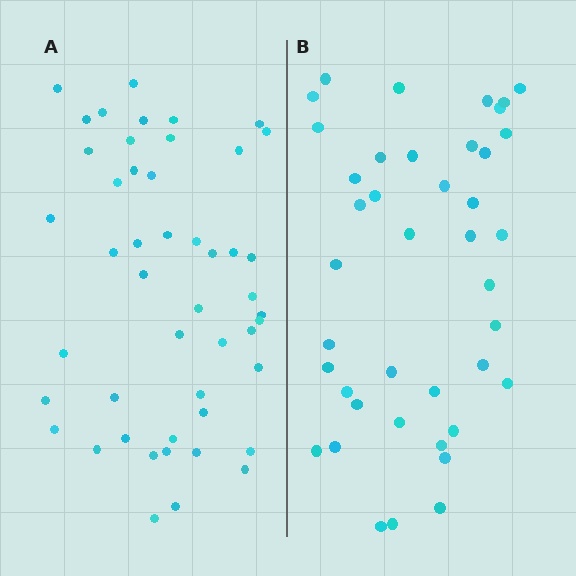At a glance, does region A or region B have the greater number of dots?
Region A (the left region) has more dots.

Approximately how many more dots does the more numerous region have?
Region A has roughly 8 or so more dots than region B.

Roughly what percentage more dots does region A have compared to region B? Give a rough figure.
About 15% more.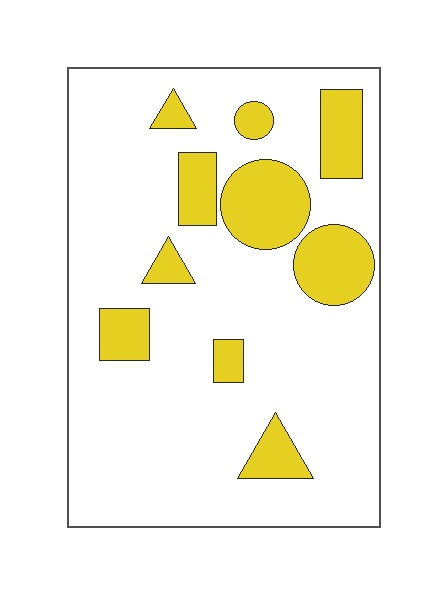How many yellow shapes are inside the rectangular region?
10.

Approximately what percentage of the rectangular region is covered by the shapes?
Approximately 20%.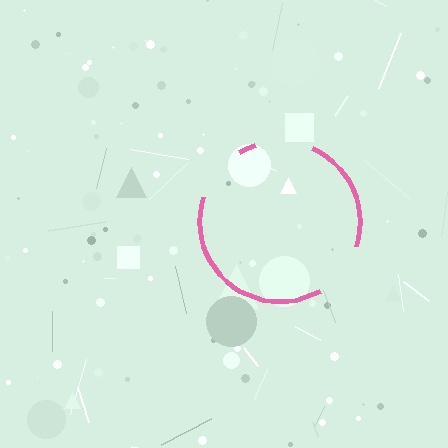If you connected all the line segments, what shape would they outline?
They would outline a circle.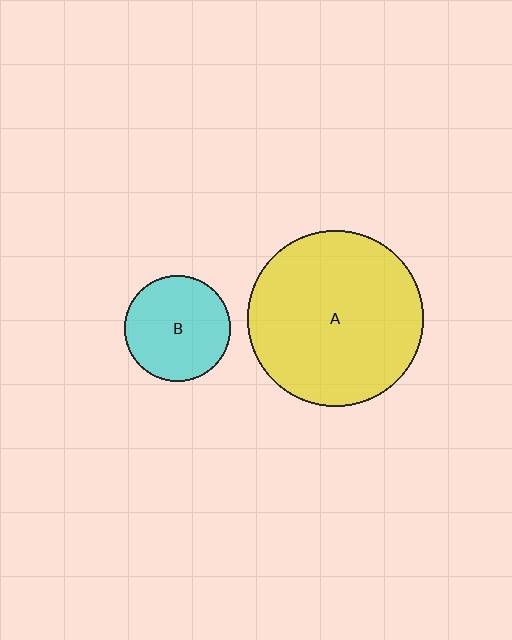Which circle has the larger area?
Circle A (yellow).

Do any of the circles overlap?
No, none of the circles overlap.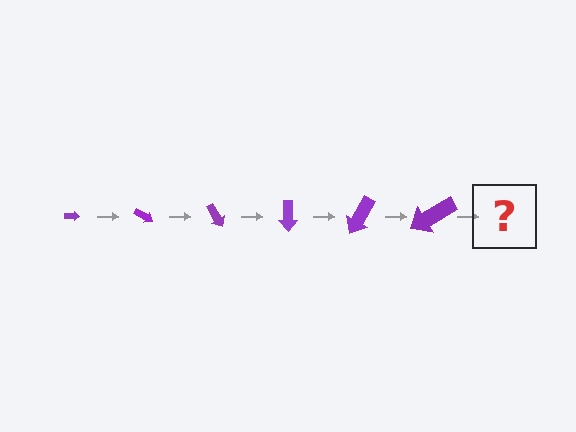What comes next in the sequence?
The next element should be an arrow, larger than the previous one and rotated 180 degrees from the start.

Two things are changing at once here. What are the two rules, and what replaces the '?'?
The two rules are that the arrow grows larger each step and it rotates 30 degrees each step. The '?' should be an arrow, larger than the previous one and rotated 180 degrees from the start.